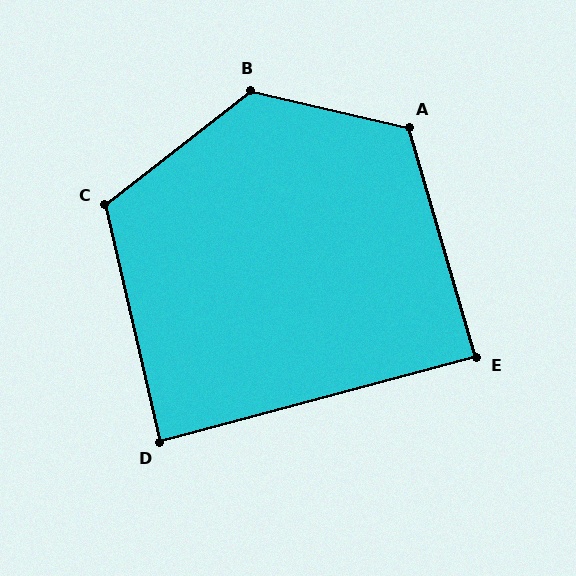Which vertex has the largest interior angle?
B, at approximately 129 degrees.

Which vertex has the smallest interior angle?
D, at approximately 88 degrees.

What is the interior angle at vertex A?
Approximately 119 degrees (obtuse).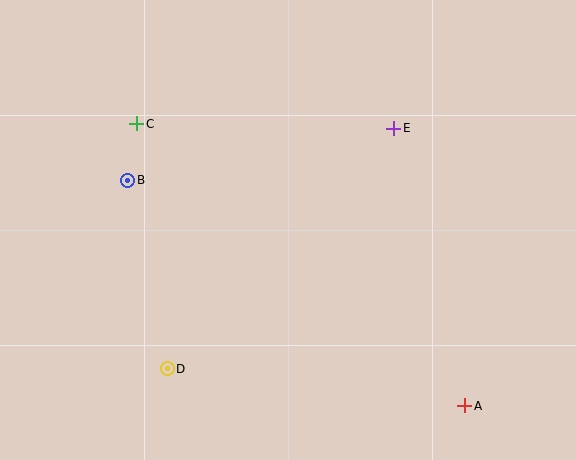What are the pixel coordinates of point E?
Point E is at (394, 128).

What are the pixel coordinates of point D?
Point D is at (167, 369).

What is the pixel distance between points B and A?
The distance between B and A is 405 pixels.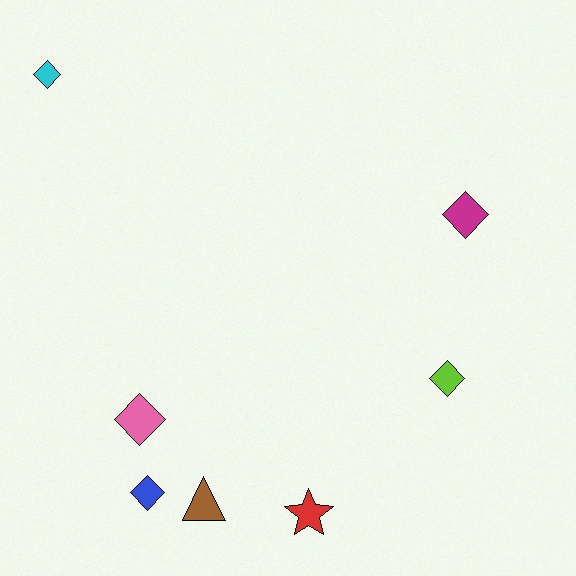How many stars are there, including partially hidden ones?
There is 1 star.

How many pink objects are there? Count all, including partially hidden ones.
There is 1 pink object.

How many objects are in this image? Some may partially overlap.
There are 7 objects.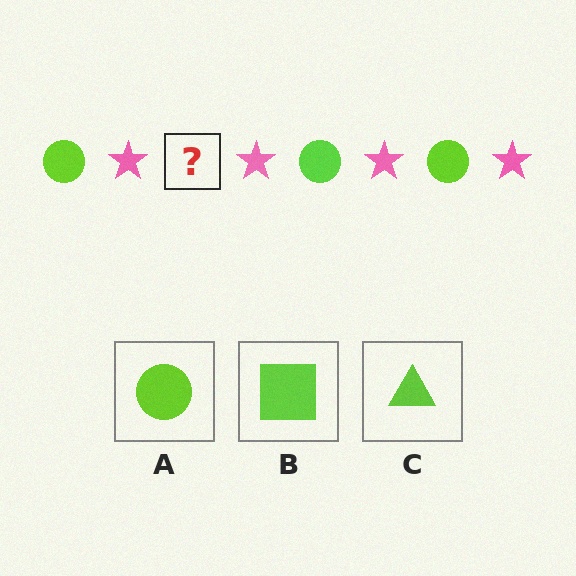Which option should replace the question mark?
Option A.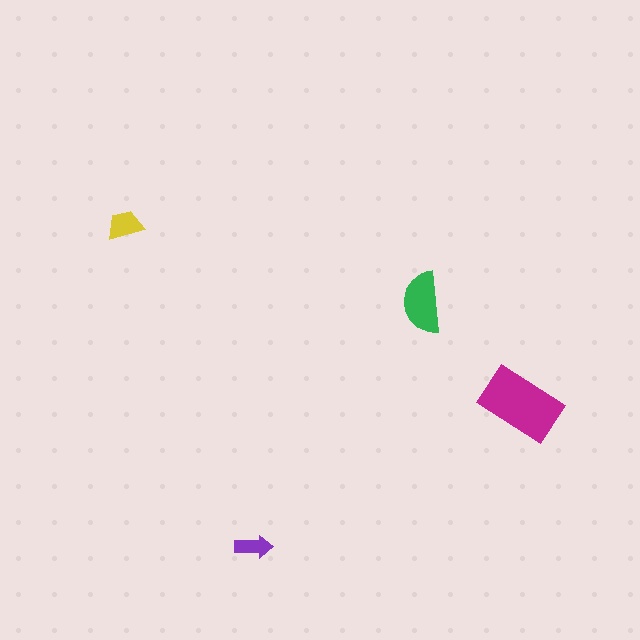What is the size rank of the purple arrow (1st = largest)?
4th.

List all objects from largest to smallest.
The magenta rectangle, the green semicircle, the yellow trapezoid, the purple arrow.